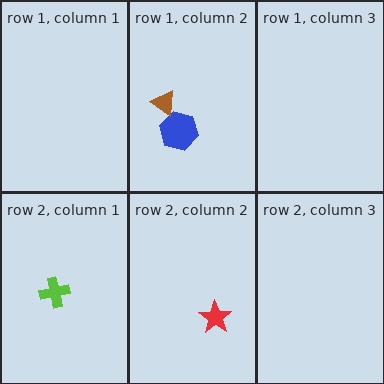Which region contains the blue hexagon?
The row 1, column 2 region.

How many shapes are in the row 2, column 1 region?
1.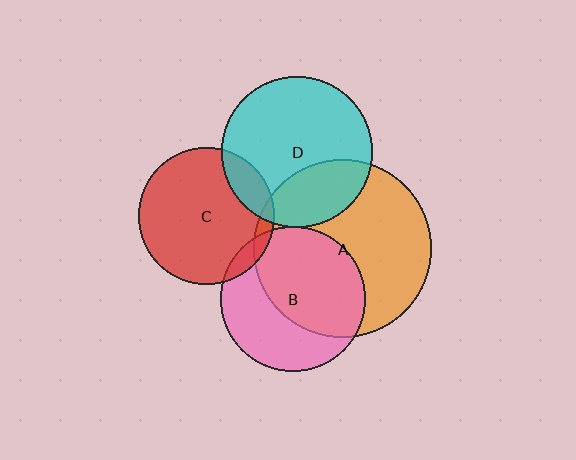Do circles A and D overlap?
Yes.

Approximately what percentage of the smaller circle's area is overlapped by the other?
Approximately 25%.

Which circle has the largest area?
Circle A (orange).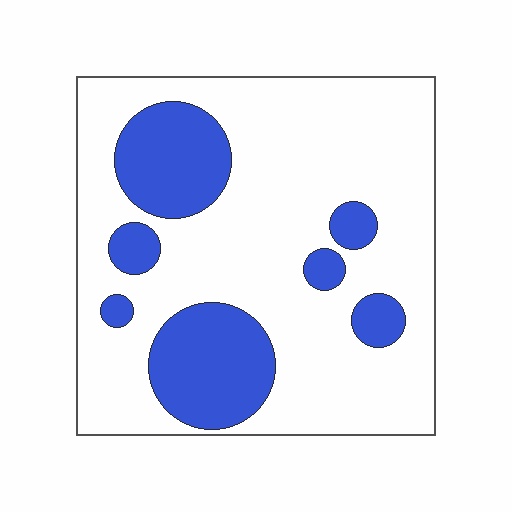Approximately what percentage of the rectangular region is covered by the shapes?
Approximately 25%.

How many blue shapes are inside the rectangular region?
7.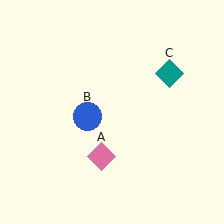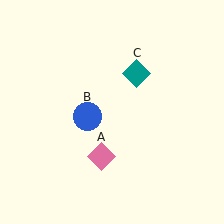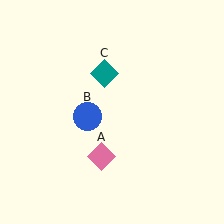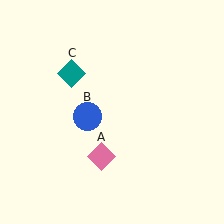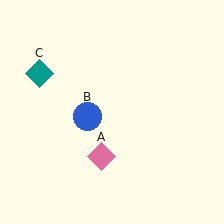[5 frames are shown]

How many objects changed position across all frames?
1 object changed position: teal diamond (object C).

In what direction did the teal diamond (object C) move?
The teal diamond (object C) moved left.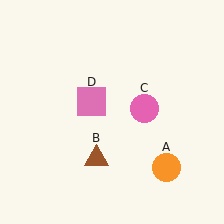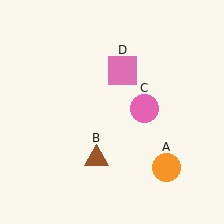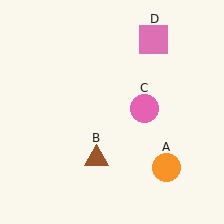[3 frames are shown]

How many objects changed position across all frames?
1 object changed position: pink square (object D).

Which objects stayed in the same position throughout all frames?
Orange circle (object A) and brown triangle (object B) and pink circle (object C) remained stationary.